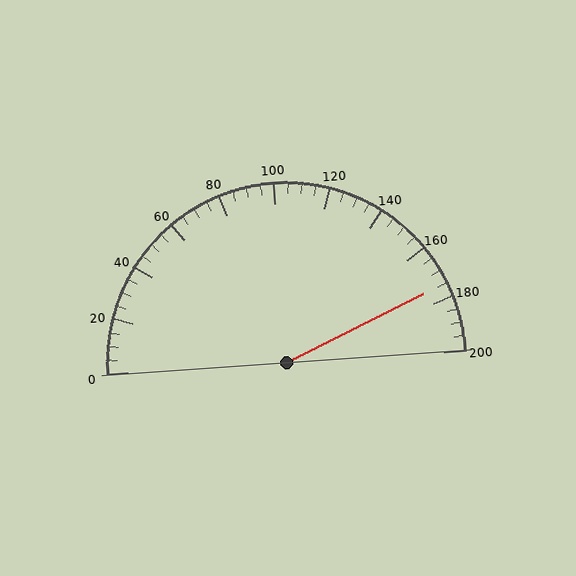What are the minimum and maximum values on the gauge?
The gauge ranges from 0 to 200.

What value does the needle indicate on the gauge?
The needle indicates approximately 175.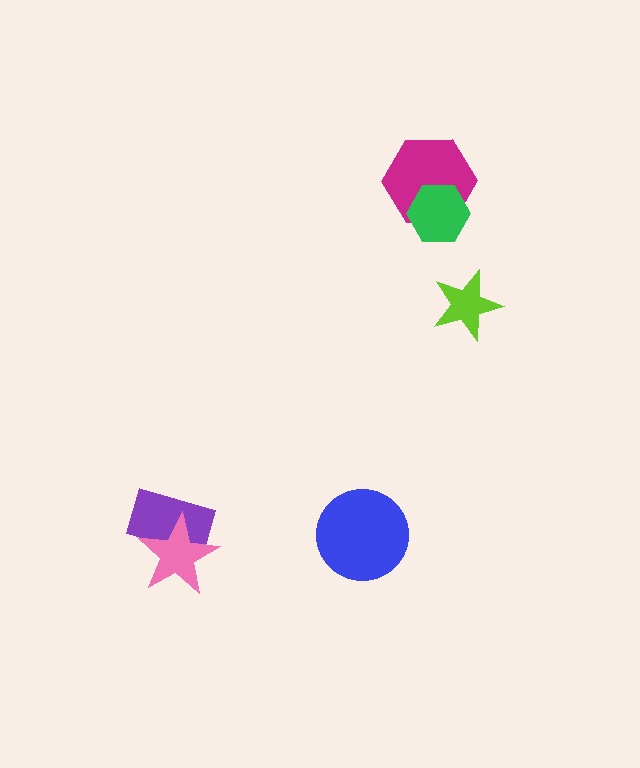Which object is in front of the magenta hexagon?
The green hexagon is in front of the magenta hexagon.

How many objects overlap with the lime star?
0 objects overlap with the lime star.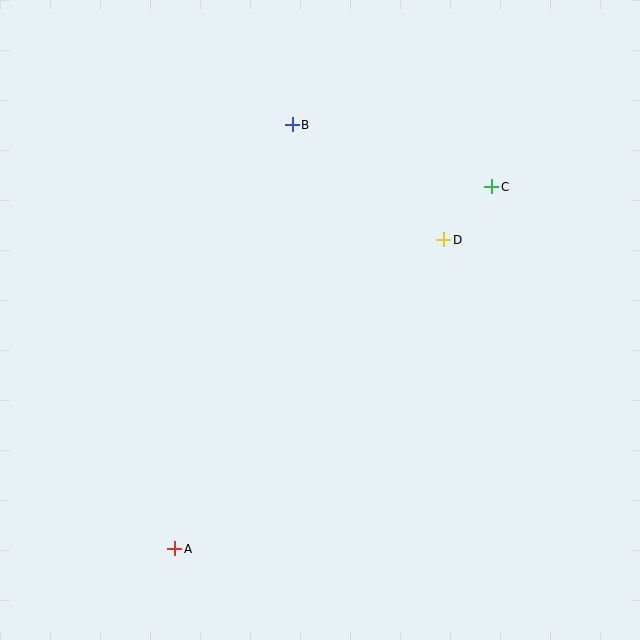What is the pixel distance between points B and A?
The distance between B and A is 440 pixels.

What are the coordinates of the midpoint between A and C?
The midpoint between A and C is at (333, 368).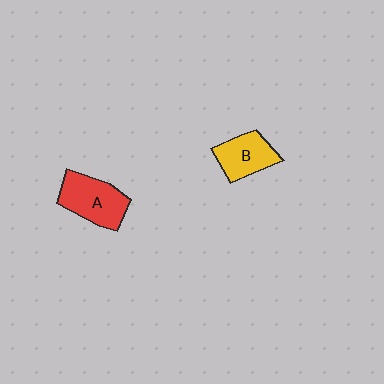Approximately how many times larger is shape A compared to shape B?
Approximately 1.2 times.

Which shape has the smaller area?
Shape B (yellow).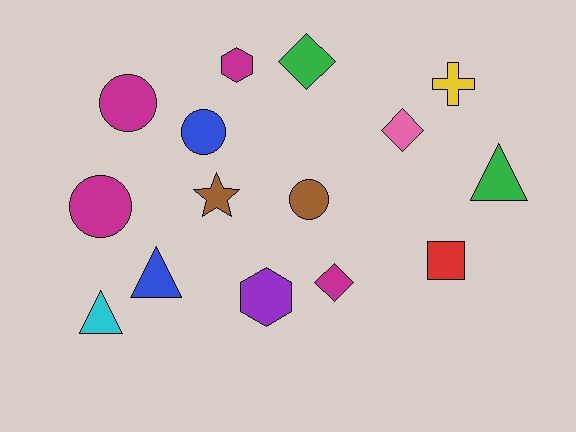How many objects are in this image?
There are 15 objects.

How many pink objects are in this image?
There is 1 pink object.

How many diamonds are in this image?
There are 3 diamonds.